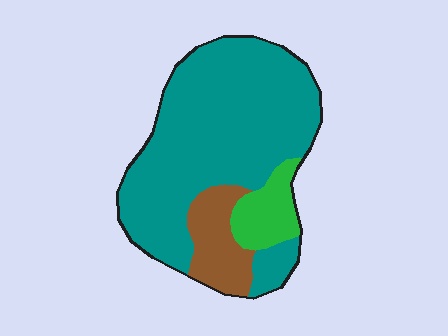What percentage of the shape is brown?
Brown covers about 15% of the shape.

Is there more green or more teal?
Teal.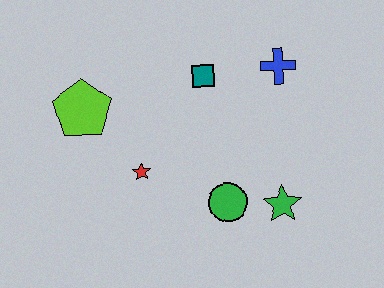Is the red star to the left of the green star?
Yes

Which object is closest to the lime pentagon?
The red star is closest to the lime pentagon.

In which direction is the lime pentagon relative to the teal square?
The lime pentagon is to the left of the teal square.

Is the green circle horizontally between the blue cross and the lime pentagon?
Yes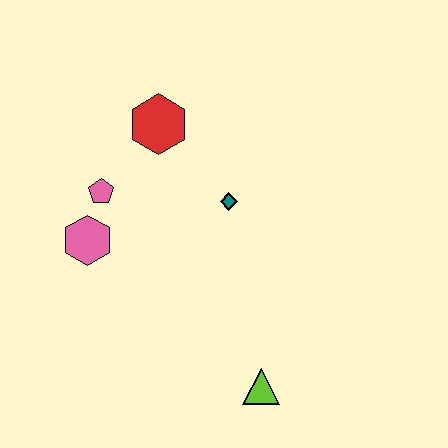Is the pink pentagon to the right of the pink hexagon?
Yes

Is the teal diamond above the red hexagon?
No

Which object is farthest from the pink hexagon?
The lime triangle is farthest from the pink hexagon.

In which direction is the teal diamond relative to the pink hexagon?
The teal diamond is to the right of the pink hexagon.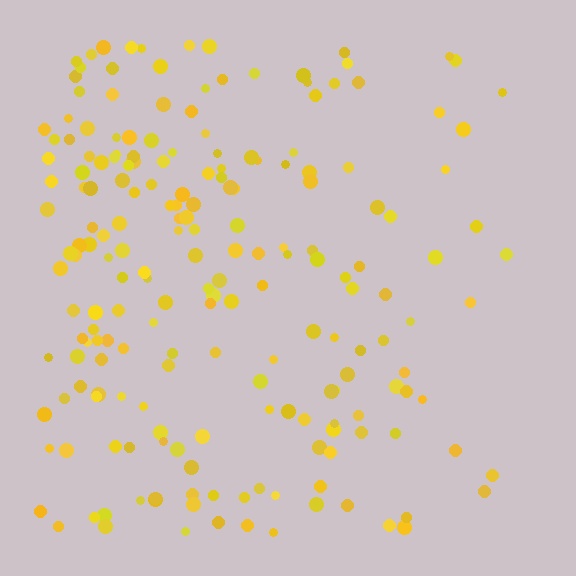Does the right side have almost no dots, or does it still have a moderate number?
Still a moderate number, just noticeably fewer than the left.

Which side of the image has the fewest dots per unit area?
The right.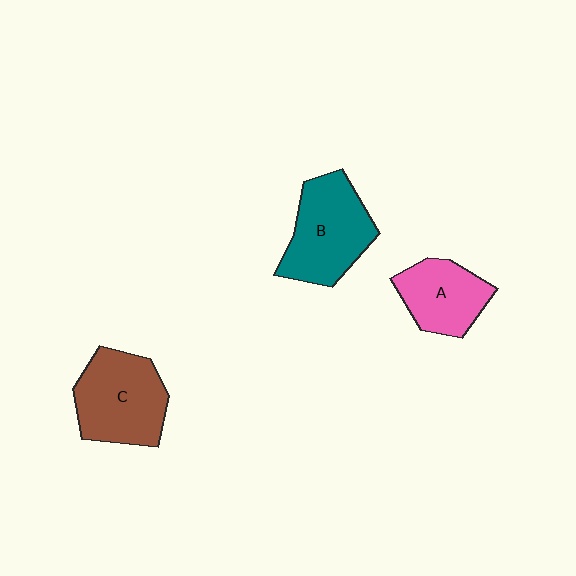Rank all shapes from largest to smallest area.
From largest to smallest: B (teal), C (brown), A (pink).